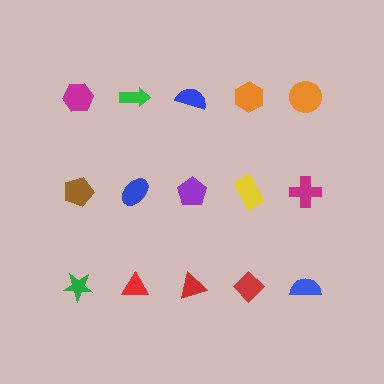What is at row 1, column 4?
An orange hexagon.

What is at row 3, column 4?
A red diamond.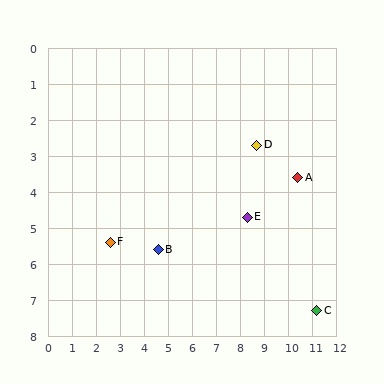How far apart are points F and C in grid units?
Points F and C are about 8.8 grid units apart.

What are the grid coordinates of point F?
Point F is at approximately (2.6, 5.4).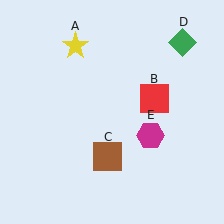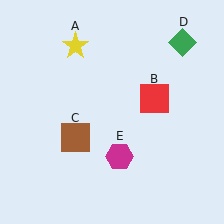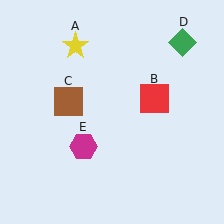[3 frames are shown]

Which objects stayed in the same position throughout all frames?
Yellow star (object A) and red square (object B) and green diamond (object D) remained stationary.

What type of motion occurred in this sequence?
The brown square (object C), magenta hexagon (object E) rotated clockwise around the center of the scene.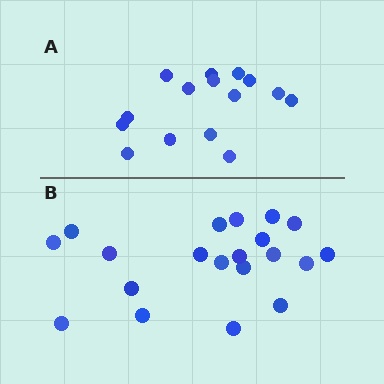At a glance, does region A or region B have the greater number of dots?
Region B (the bottom region) has more dots.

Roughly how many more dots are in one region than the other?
Region B has about 5 more dots than region A.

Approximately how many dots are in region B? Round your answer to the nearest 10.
About 20 dots.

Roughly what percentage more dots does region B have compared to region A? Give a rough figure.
About 35% more.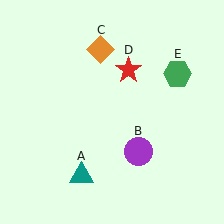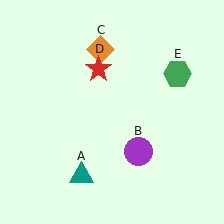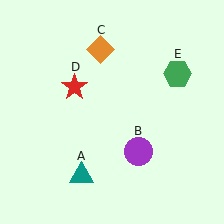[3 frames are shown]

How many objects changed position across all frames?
1 object changed position: red star (object D).